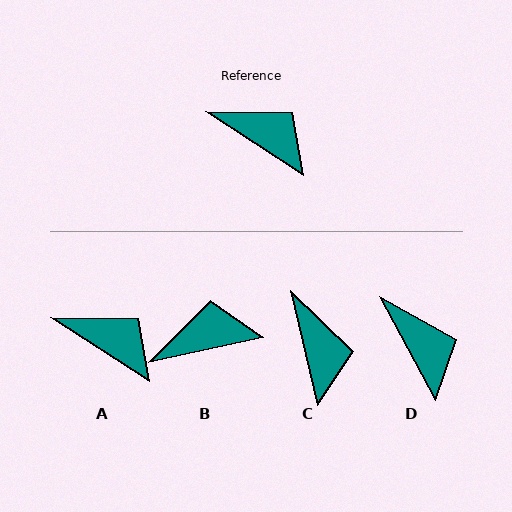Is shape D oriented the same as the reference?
No, it is off by about 29 degrees.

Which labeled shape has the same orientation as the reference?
A.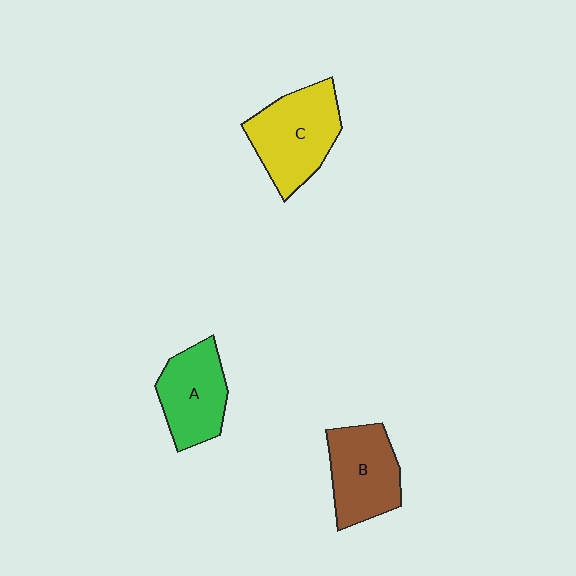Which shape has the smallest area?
Shape A (green).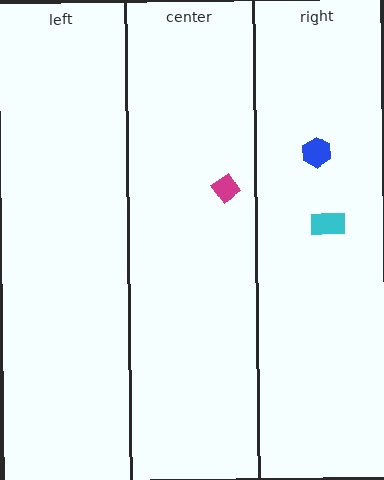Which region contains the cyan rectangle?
The right region.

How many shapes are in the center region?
1.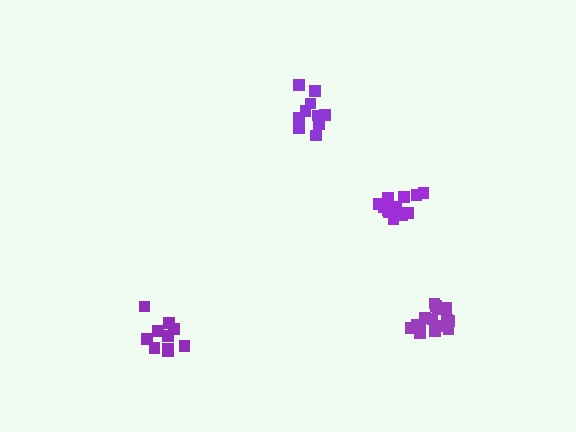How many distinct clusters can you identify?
There are 4 distinct clusters.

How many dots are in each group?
Group 1: 15 dots, Group 2: 10 dots, Group 3: 10 dots, Group 4: 16 dots (51 total).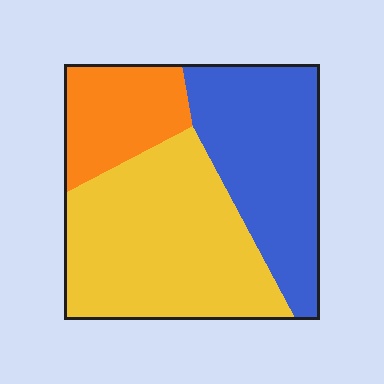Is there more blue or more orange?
Blue.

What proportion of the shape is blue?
Blue takes up about one third (1/3) of the shape.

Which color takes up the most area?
Yellow, at roughly 45%.